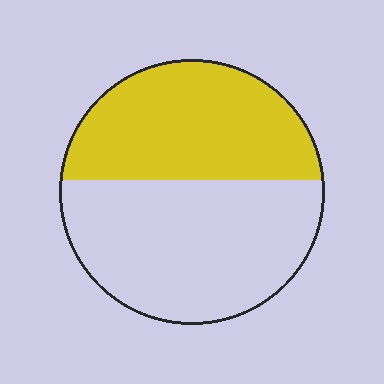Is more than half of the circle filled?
No.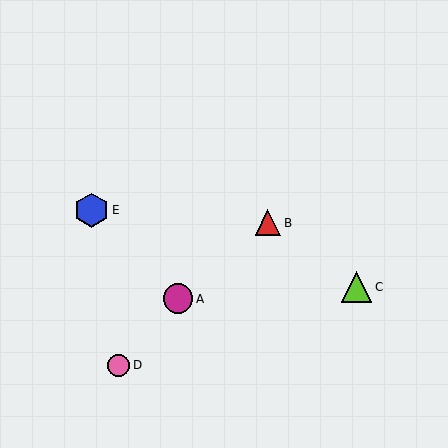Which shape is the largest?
The blue hexagon (labeled E) is the largest.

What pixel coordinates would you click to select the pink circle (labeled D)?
Click at (119, 365) to select the pink circle D.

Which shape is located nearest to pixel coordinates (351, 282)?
The lime triangle (labeled C) at (357, 287) is nearest to that location.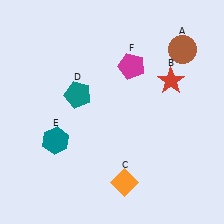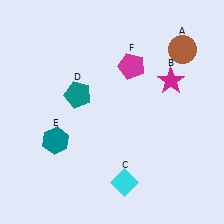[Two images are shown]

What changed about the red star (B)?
In Image 1, B is red. In Image 2, it changed to magenta.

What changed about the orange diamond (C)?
In Image 1, C is orange. In Image 2, it changed to cyan.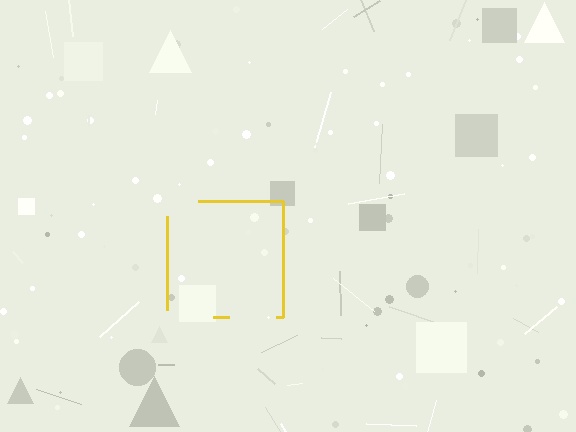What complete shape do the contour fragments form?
The contour fragments form a square.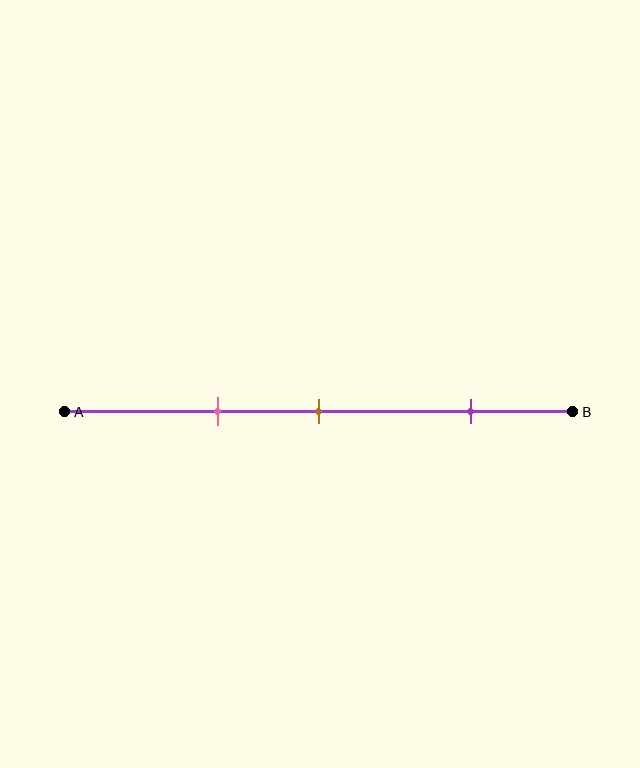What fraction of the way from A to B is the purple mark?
The purple mark is approximately 80% (0.8) of the way from A to B.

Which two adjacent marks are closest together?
The pink and brown marks are the closest adjacent pair.